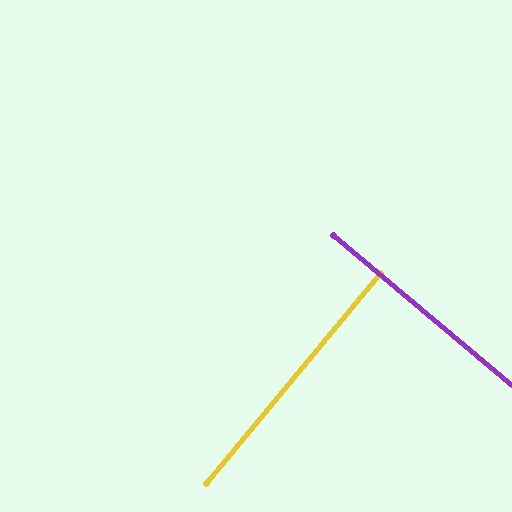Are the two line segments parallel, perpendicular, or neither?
Perpendicular — they meet at approximately 90°.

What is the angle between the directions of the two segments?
Approximately 90 degrees.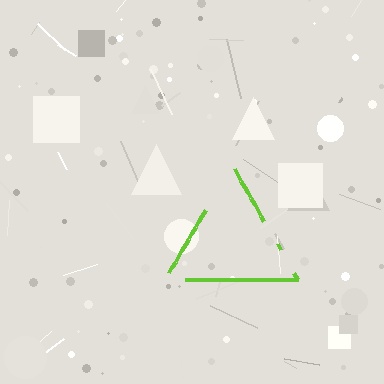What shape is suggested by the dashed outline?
The dashed outline suggests a triangle.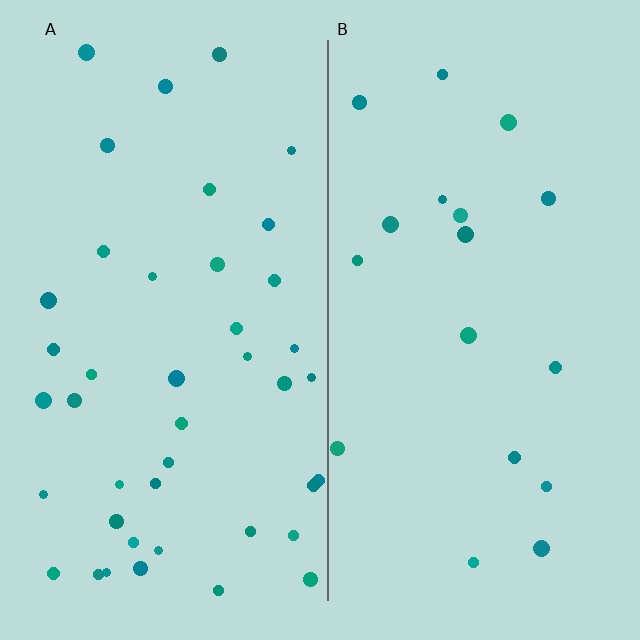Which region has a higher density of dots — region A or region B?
A (the left).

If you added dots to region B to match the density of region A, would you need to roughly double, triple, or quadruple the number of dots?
Approximately double.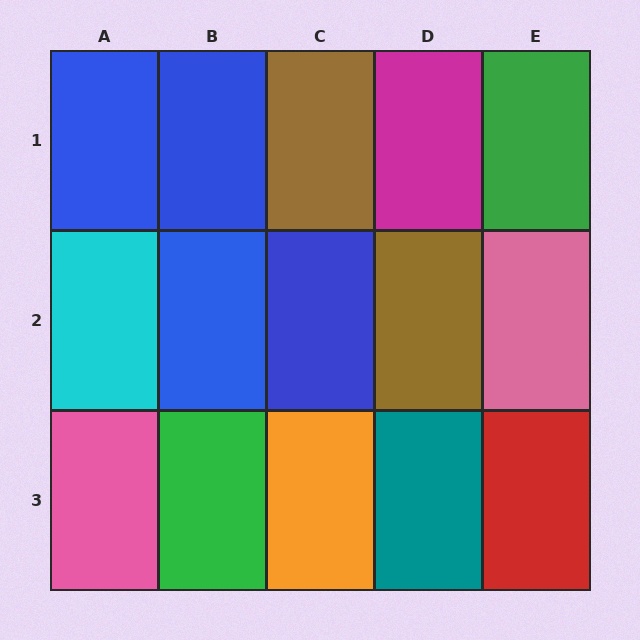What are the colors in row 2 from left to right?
Cyan, blue, blue, brown, pink.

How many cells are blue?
4 cells are blue.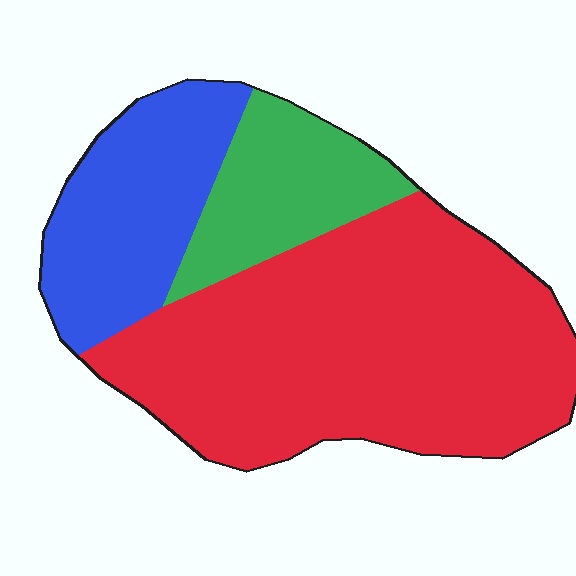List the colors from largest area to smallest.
From largest to smallest: red, blue, green.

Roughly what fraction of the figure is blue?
Blue takes up about one quarter (1/4) of the figure.